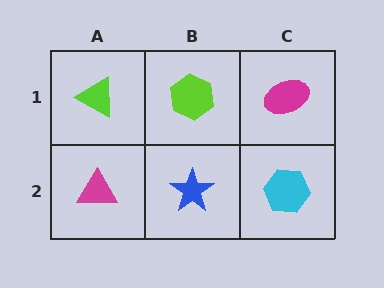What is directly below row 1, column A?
A magenta triangle.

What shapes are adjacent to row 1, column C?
A cyan hexagon (row 2, column C), a lime hexagon (row 1, column B).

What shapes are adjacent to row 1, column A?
A magenta triangle (row 2, column A), a lime hexagon (row 1, column B).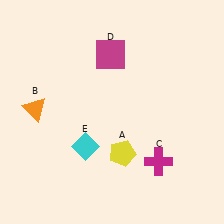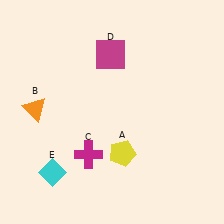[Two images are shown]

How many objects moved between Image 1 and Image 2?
2 objects moved between the two images.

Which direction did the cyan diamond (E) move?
The cyan diamond (E) moved left.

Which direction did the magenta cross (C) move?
The magenta cross (C) moved left.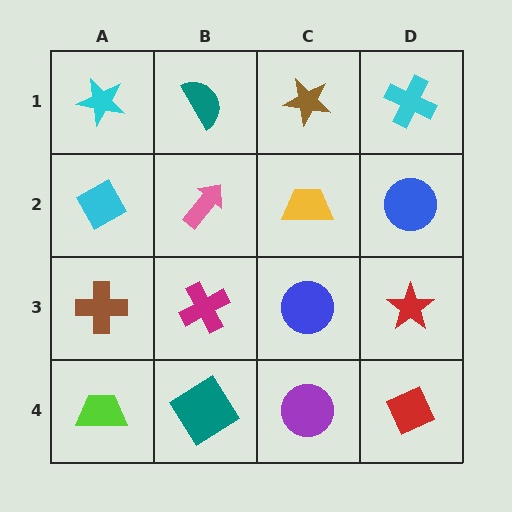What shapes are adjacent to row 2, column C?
A brown star (row 1, column C), a blue circle (row 3, column C), a pink arrow (row 2, column B), a blue circle (row 2, column D).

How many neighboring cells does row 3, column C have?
4.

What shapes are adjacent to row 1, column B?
A pink arrow (row 2, column B), a cyan star (row 1, column A), a brown star (row 1, column C).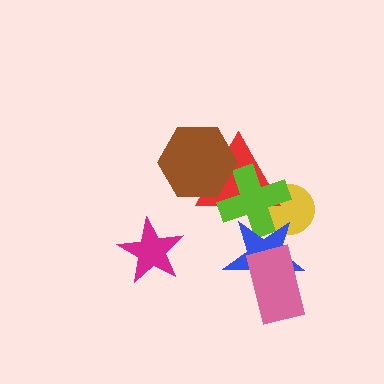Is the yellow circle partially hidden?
Yes, it is partially covered by another shape.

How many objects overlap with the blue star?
4 objects overlap with the blue star.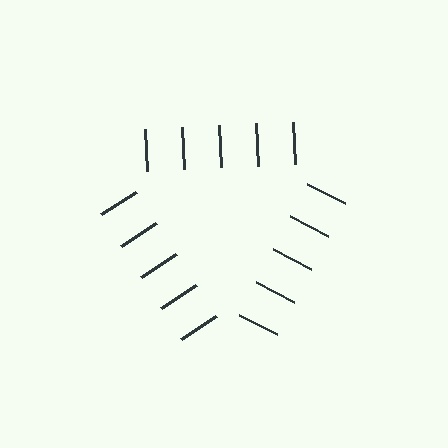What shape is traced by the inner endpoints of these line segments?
An illusory triangle — the line segments terminate on its edges but no continuous stroke is drawn.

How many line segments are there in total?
15 — 5 along each of the 3 edges.